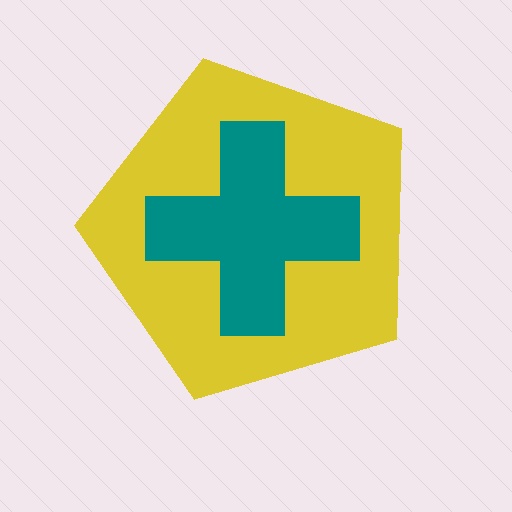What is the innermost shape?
The teal cross.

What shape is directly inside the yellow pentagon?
The teal cross.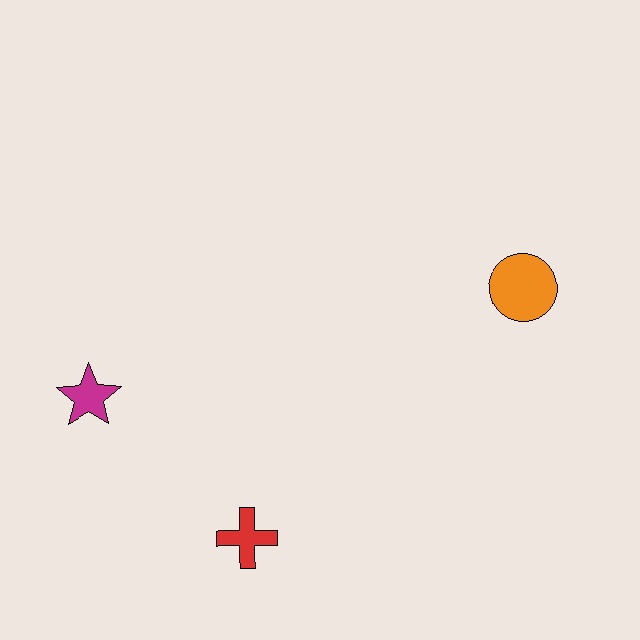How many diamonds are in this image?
There are no diamonds.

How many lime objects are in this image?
There are no lime objects.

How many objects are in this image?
There are 3 objects.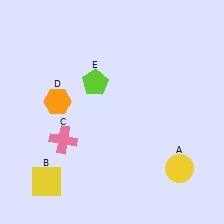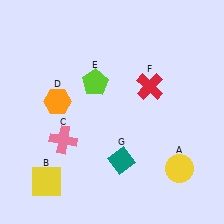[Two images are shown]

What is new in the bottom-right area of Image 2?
A teal diamond (G) was added in the bottom-right area of Image 2.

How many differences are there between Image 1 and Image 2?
There are 2 differences between the two images.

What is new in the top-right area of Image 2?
A red cross (F) was added in the top-right area of Image 2.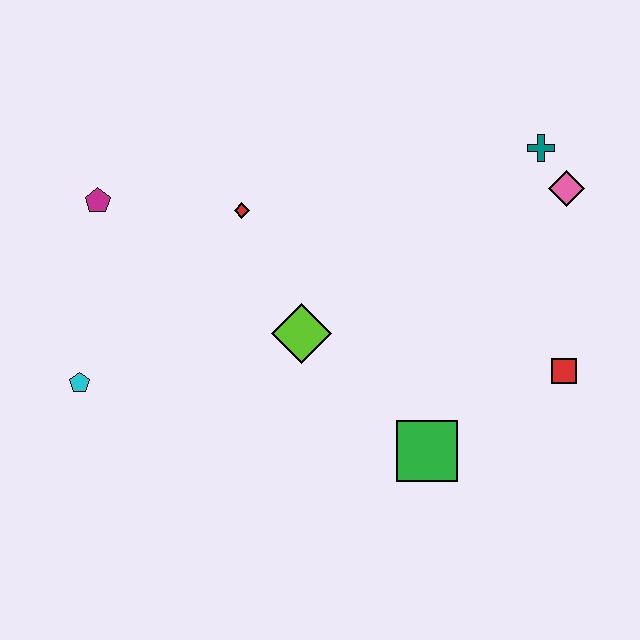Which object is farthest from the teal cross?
The cyan pentagon is farthest from the teal cross.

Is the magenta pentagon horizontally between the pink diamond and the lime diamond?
No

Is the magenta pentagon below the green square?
No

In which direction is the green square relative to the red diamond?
The green square is below the red diamond.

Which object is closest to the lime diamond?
The red diamond is closest to the lime diamond.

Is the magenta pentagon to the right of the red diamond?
No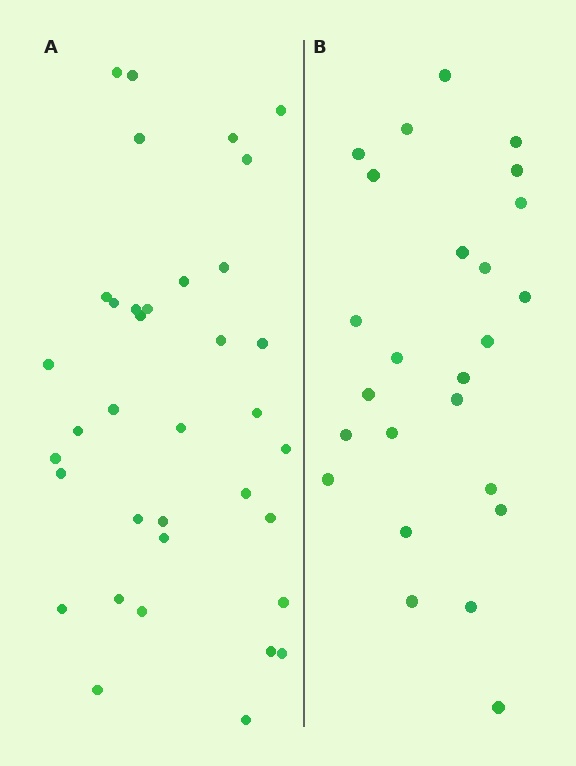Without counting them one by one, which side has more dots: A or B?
Region A (the left region) has more dots.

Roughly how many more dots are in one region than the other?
Region A has roughly 12 or so more dots than region B.